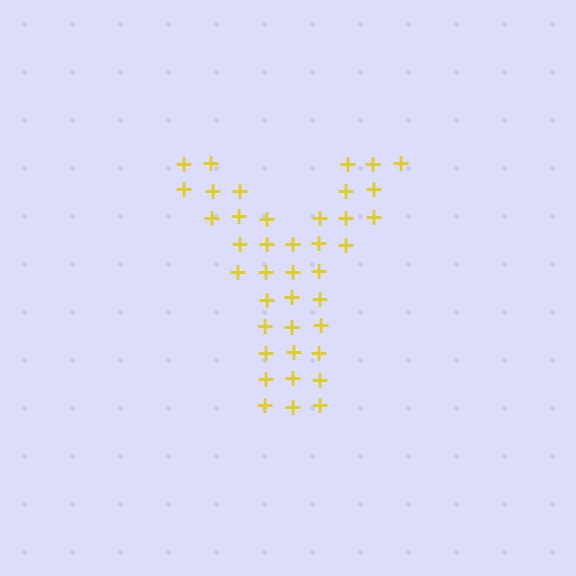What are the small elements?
The small elements are plus signs.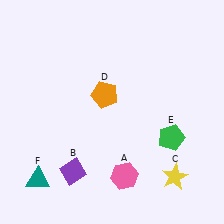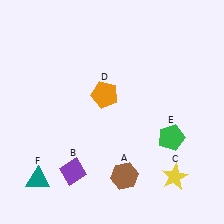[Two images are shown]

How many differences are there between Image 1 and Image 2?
There is 1 difference between the two images.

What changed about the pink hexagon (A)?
In Image 1, A is pink. In Image 2, it changed to brown.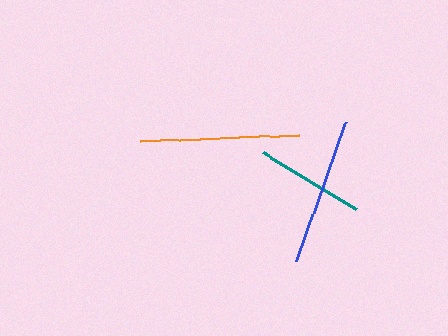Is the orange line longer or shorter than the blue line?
The orange line is longer than the blue line.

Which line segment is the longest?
The orange line is the longest at approximately 159 pixels.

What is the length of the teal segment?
The teal segment is approximately 110 pixels long.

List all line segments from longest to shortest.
From longest to shortest: orange, blue, teal.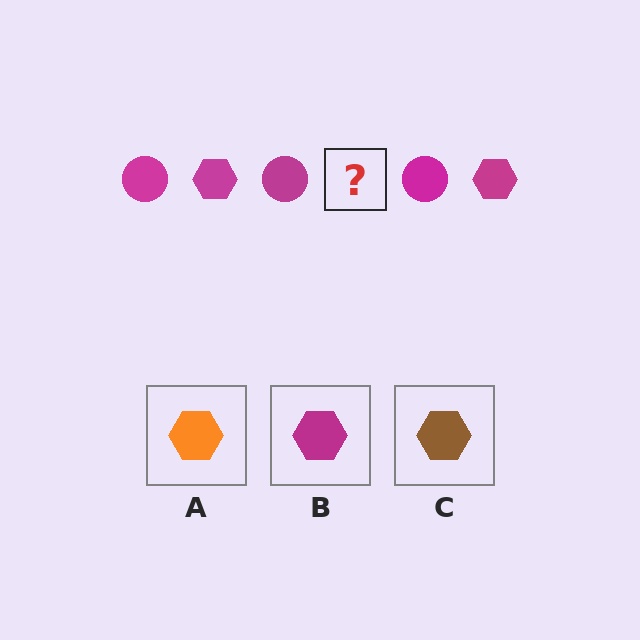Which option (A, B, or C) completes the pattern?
B.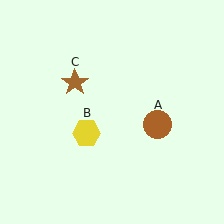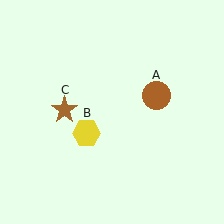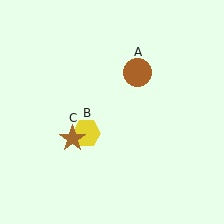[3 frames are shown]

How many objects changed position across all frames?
2 objects changed position: brown circle (object A), brown star (object C).